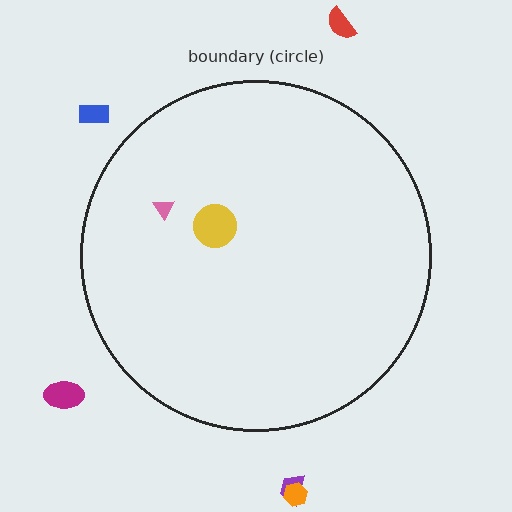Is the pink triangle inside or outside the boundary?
Inside.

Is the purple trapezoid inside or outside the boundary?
Outside.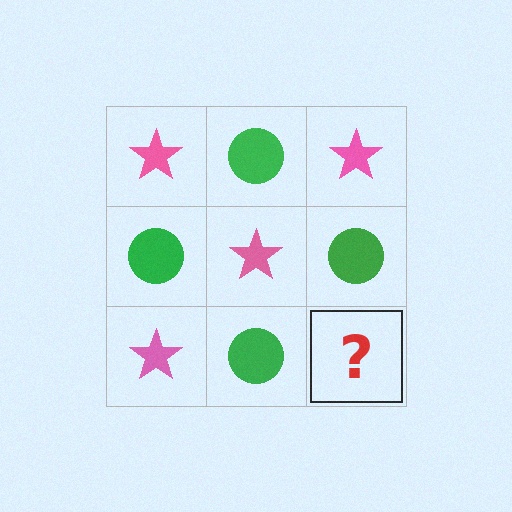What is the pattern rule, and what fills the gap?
The rule is that it alternates pink star and green circle in a checkerboard pattern. The gap should be filled with a pink star.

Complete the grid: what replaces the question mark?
The question mark should be replaced with a pink star.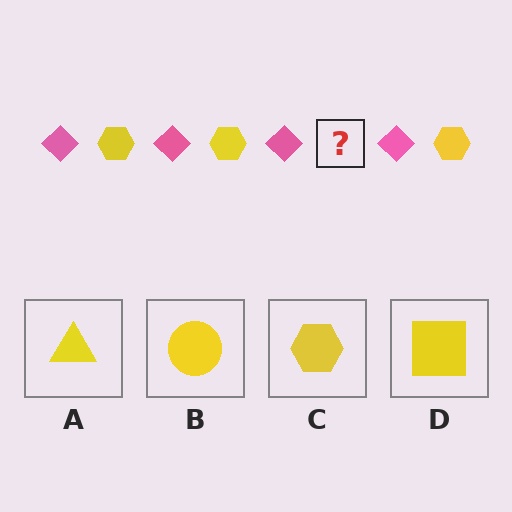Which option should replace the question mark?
Option C.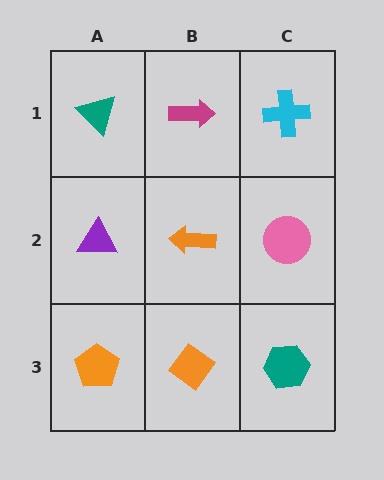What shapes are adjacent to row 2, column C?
A cyan cross (row 1, column C), a teal hexagon (row 3, column C), an orange arrow (row 2, column B).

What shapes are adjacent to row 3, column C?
A pink circle (row 2, column C), an orange diamond (row 3, column B).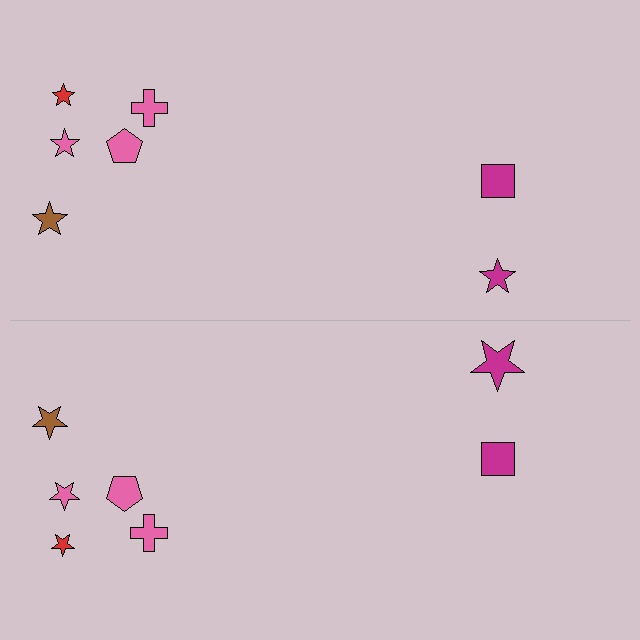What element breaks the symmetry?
The magenta star on the bottom side has a different size than its mirror counterpart.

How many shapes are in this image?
There are 14 shapes in this image.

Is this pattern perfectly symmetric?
No, the pattern is not perfectly symmetric. The magenta star on the bottom side has a different size than its mirror counterpart.